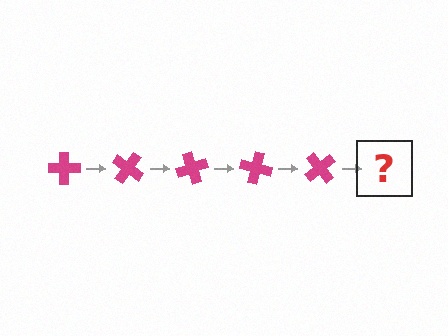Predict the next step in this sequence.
The next step is a magenta cross rotated 175 degrees.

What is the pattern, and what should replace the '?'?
The pattern is that the cross rotates 35 degrees each step. The '?' should be a magenta cross rotated 175 degrees.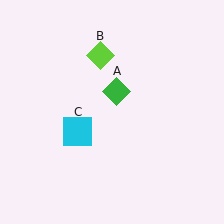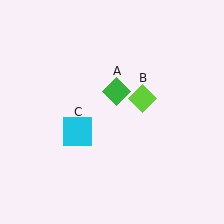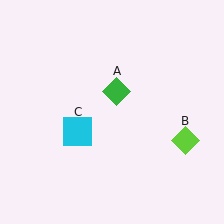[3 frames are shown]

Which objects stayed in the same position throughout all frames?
Green diamond (object A) and cyan square (object C) remained stationary.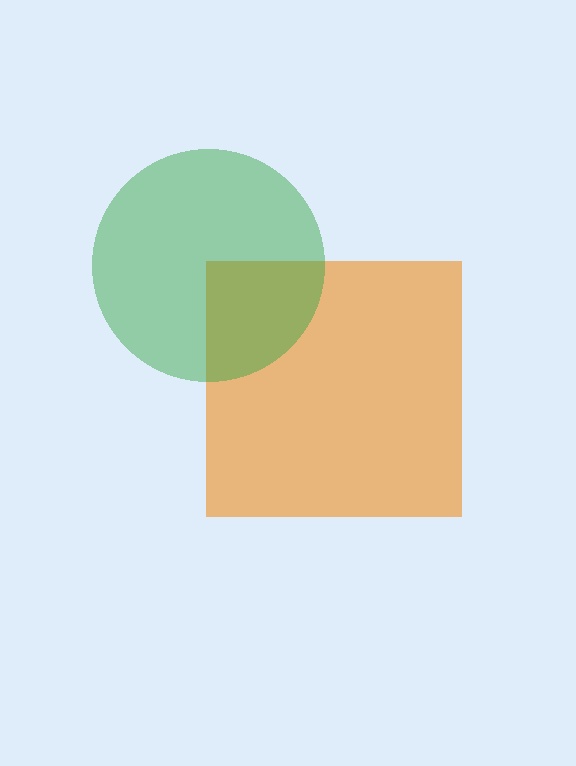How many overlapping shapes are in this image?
There are 2 overlapping shapes in the image.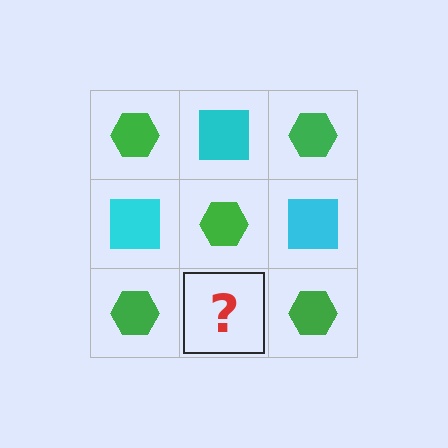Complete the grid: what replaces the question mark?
The question mark should be replaced with a cyan square.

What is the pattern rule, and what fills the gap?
The rule is that it alternates green hexagon and cyan square in a checkerboard pattern. The gap should be filled with a cyan square.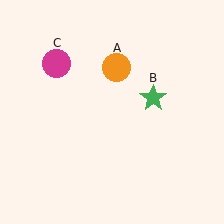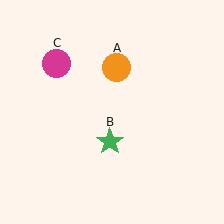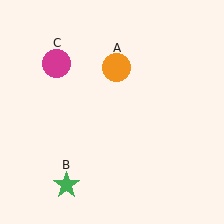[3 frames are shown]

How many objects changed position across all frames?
1 object changed position: green star (object B).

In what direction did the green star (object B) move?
The green star (object B) moved down and to the left.